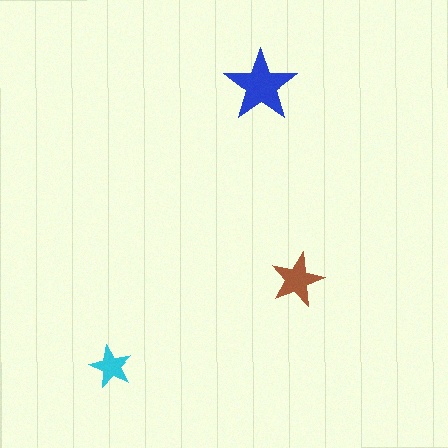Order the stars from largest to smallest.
the blue one, the brown one, the cyan one.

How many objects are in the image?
There are 3 objects in the image.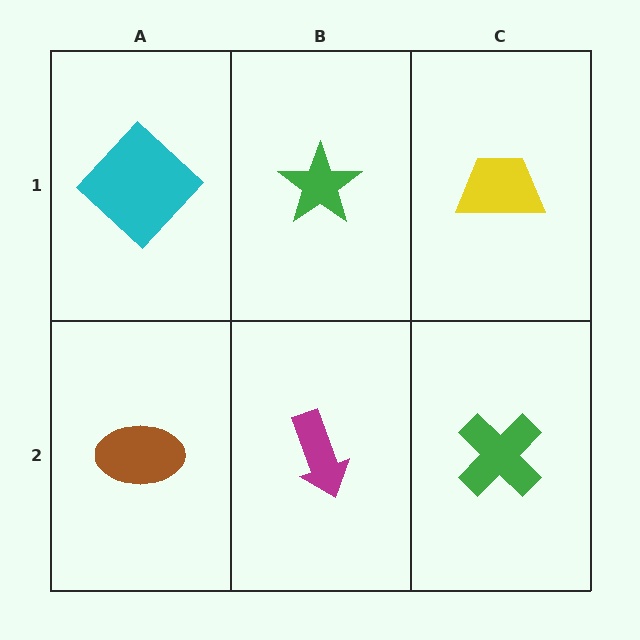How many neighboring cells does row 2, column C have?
2.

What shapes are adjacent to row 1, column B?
A magenta arrow (row 2, column B), a cyan diamond (row 1, column A), a yellow trapezoid (row 1, column C).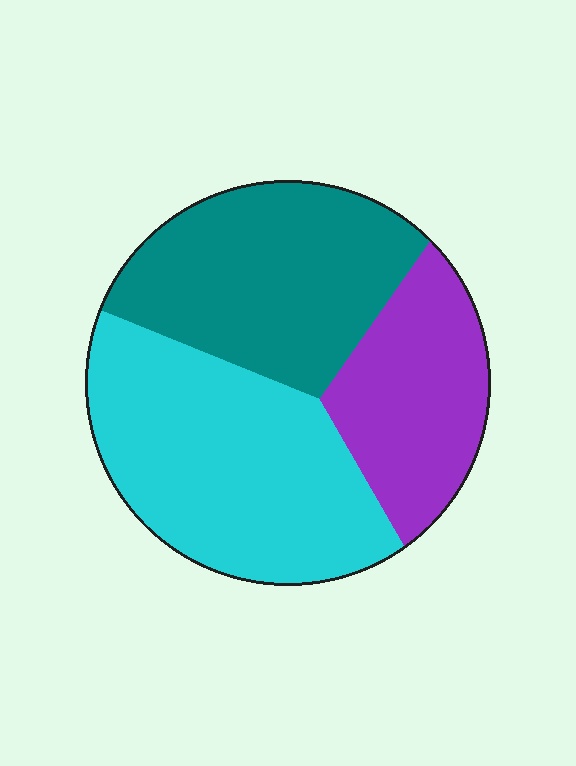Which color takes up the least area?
Purple, at roughly 25%.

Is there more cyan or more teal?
Cyan.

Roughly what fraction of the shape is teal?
Teal takes up about one third (1/3) of the shape.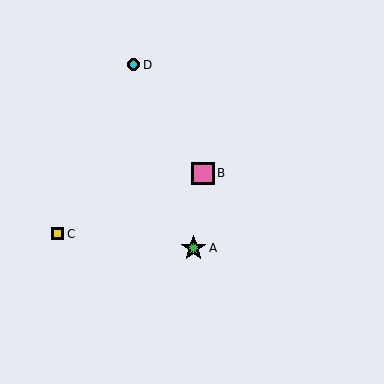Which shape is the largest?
The green star (labeled A) is the largest.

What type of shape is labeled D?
Shape D is a cyan circle.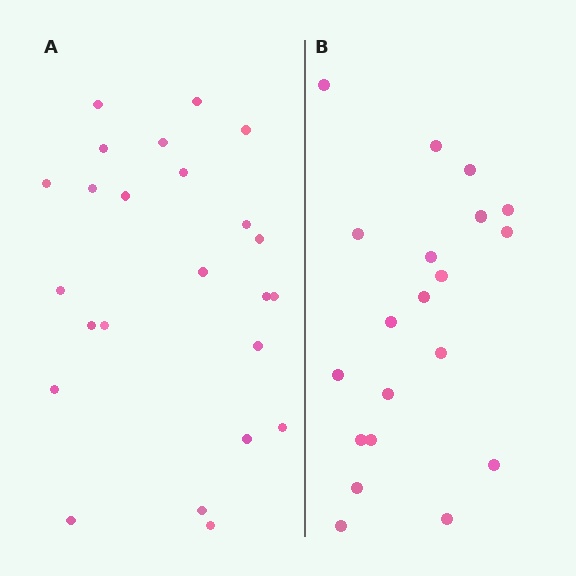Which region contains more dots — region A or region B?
Region A (the left region) has more dots.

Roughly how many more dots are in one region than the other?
Region A has about 4 more dots than region B.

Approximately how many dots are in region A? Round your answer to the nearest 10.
About 20 dots. (The exact count is 24, which rounds to 20.)